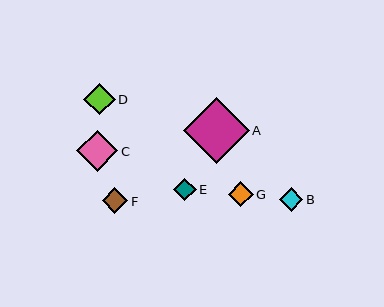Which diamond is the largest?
Diamond A is the largest with a size of approximately 66 pixels.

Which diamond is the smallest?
Diamond E is the smallest with a size of approximately 22 pixels.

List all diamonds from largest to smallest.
From largest to smallest: A, C, D, F, G, B, E.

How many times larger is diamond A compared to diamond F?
Diamond A is approximately 2.6 times the size of diamond F.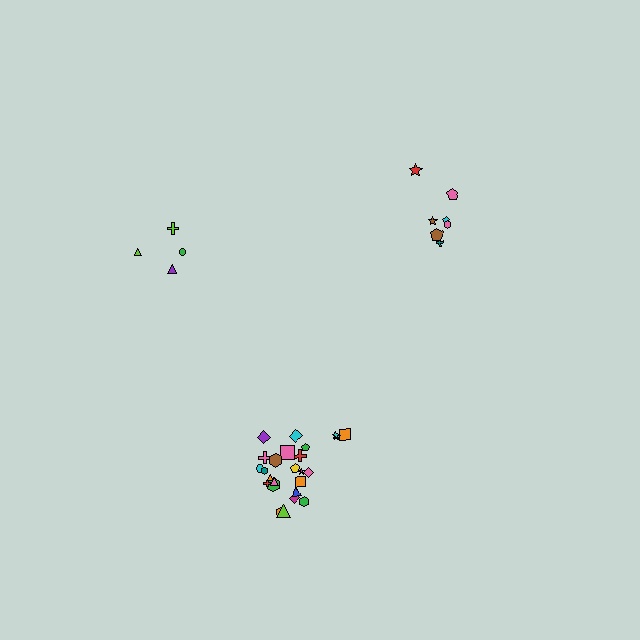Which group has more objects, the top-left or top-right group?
The top-right group.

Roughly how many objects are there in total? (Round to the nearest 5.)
Roughly 35 objects in total.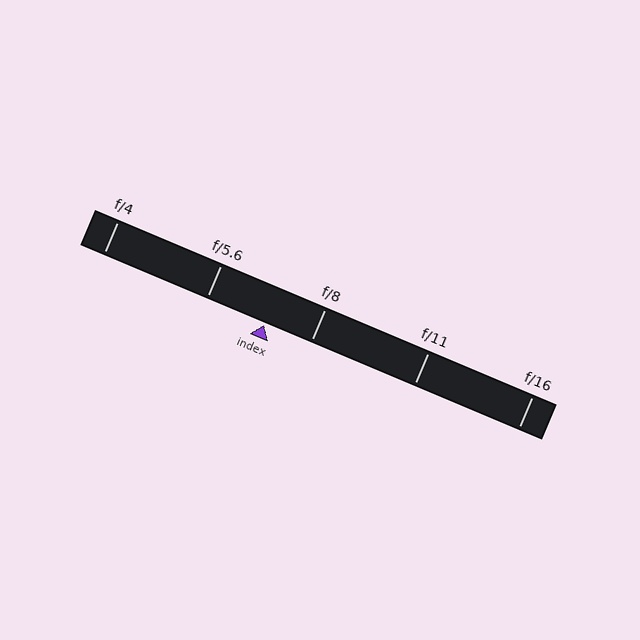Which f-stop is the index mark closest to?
The index mark is closest to f/8.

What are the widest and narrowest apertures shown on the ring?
The widest aperture shown is f/4 and the narrowest is f/16.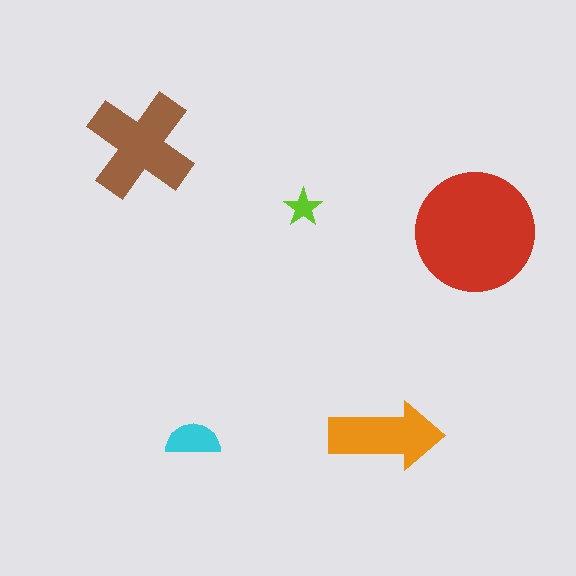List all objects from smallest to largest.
The lime star, the cyan semicircle, the orange arrow, the brown cross, the red circle.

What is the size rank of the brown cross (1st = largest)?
2nd.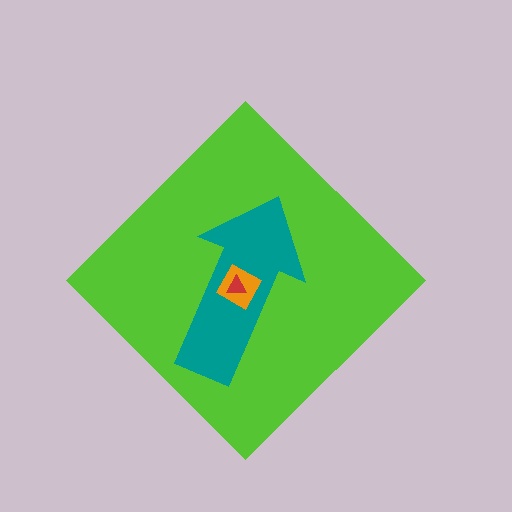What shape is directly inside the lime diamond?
The teal arrow.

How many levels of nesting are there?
4.